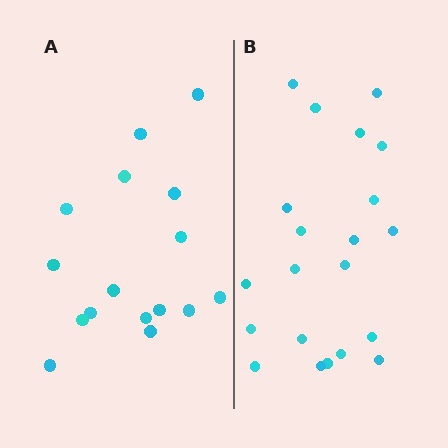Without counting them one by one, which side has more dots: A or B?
Region B (the right region) has more dots.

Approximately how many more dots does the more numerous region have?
Region B has about 5 more dots than region A.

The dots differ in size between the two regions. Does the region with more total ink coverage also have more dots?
No. Region A has more total ink coverage because its dots are larger, but region B actually contains more individual dots. Total area can be misleading — the number of items is what matters here.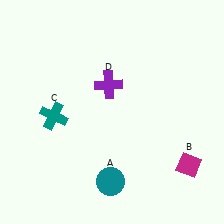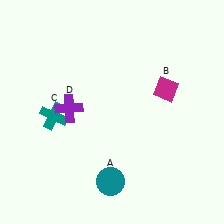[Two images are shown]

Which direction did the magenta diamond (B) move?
The magenta diamond (B) moved up.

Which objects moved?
The objects that moved are: the magenta diamond (B), the purple cross (D).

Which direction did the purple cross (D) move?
The purple cross (D) moved left.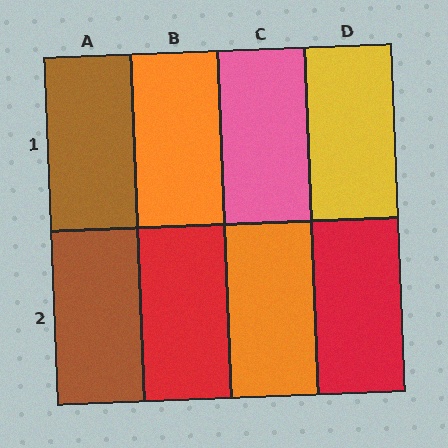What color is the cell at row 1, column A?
Brown.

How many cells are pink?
1 cell is pink.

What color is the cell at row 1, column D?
Yellow.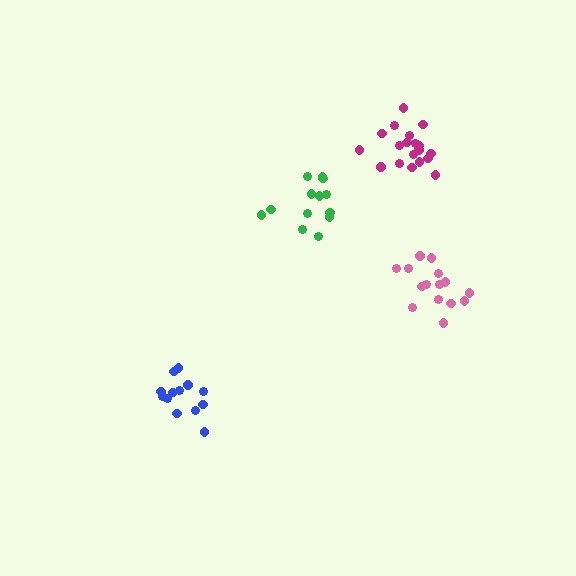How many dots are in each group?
Group 1: 19 dots, Group 2: 13 dots, Group 3: 13 dots, Group 4: 15 dots (60 total).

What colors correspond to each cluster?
The clusters are colored: magenta, blue, green, pink.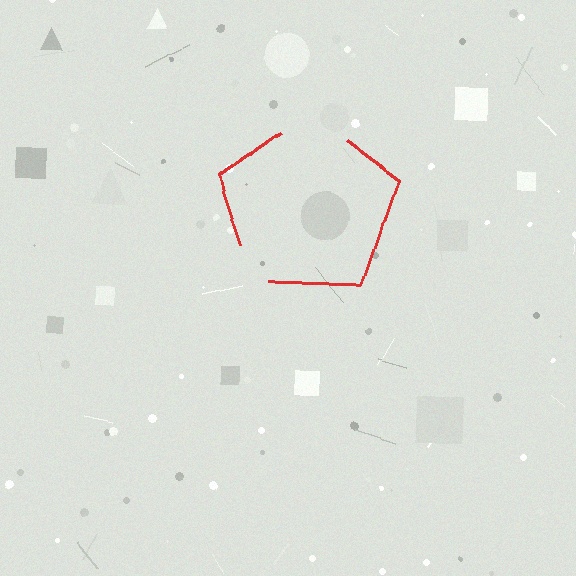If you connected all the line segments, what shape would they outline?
They would outline a pentagon.